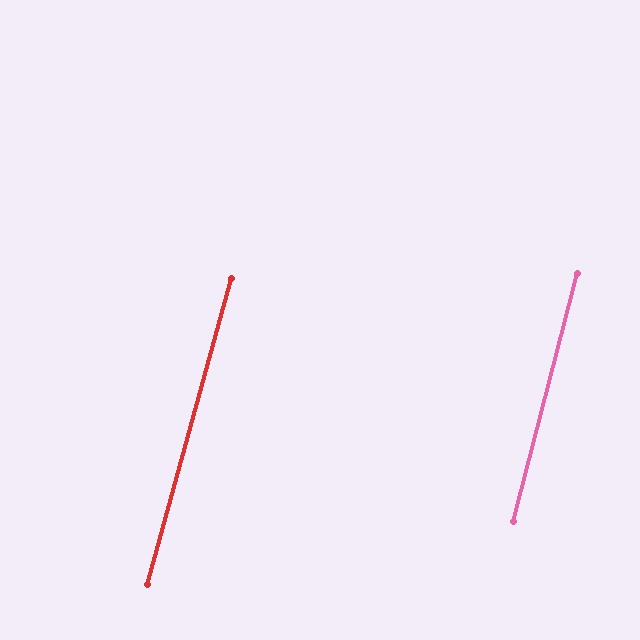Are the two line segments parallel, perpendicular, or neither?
Parallel — their directions differ by only 0.8°.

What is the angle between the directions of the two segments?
Approximately 1 degree.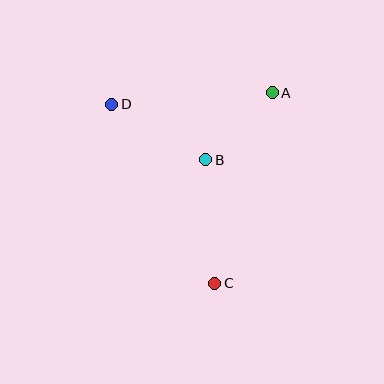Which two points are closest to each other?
Points A and B are closest to each other.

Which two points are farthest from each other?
Points C and D are farthest from each other.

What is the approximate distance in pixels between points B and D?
The distance between B and D is approximately 109 pixels.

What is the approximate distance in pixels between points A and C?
The distance between A and C is approximately 199 pixels.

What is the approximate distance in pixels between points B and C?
The distance between B and C is approximately 124 pixels.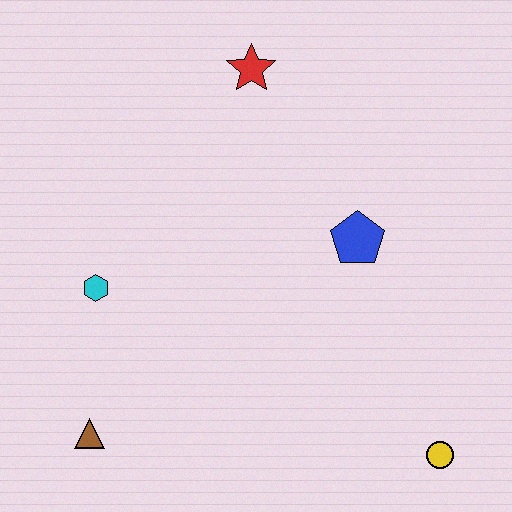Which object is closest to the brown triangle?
The cyan hexagon is closest to the brown triangle.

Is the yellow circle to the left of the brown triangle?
No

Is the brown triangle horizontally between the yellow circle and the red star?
No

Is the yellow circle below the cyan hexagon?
Yes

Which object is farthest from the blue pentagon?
The brown triangle is farthest from the blue pentagon.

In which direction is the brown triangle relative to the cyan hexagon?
The brown triangle is below the cyan hexagon.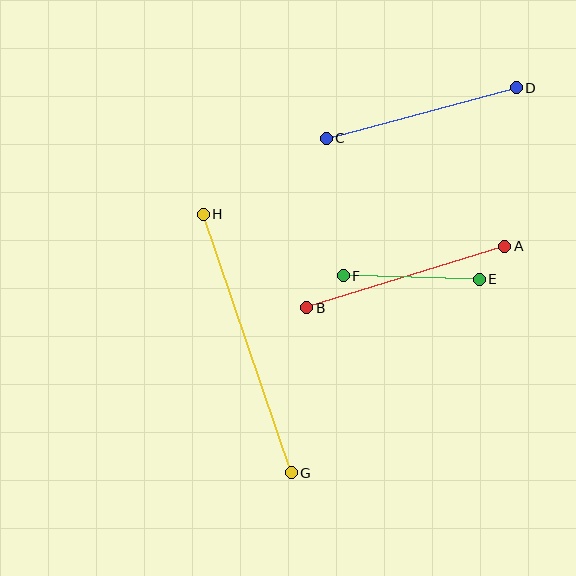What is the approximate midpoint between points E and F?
The midpoint is at approximately (411, 277) pixels.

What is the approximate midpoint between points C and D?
The midpoint is at approximately (421, 113) pixels.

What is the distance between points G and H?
The distance is approximately 273 pixels.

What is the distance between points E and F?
The distance is approximately 136 pixels.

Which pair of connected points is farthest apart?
Points G and H are farthest apart.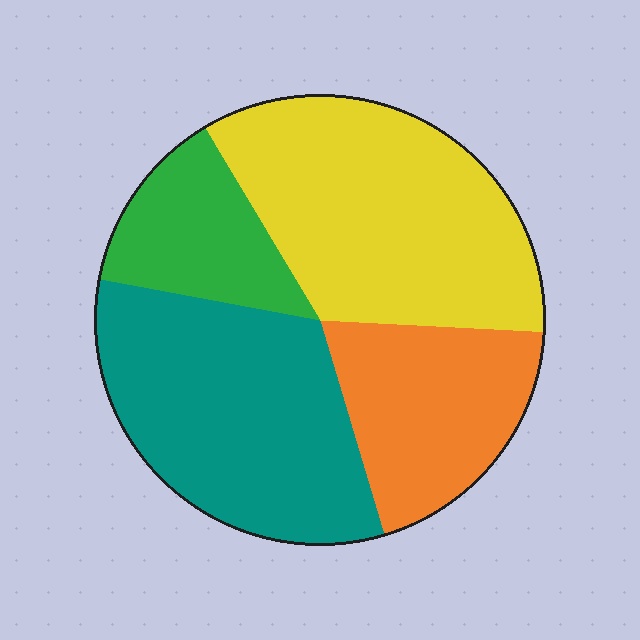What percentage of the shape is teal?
Teal takes up between a quarter and a half of the shape.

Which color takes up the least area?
Green, at roughly 15%.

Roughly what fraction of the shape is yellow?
Yellow covers roughly 35% of the shape.